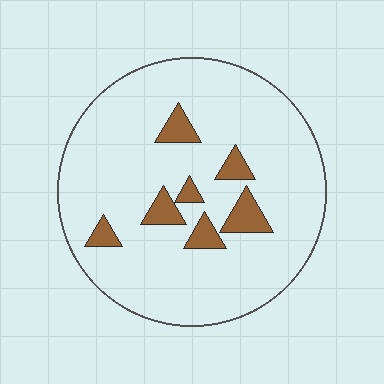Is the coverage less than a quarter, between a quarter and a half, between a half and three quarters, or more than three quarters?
Less than a quarter.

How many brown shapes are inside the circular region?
7.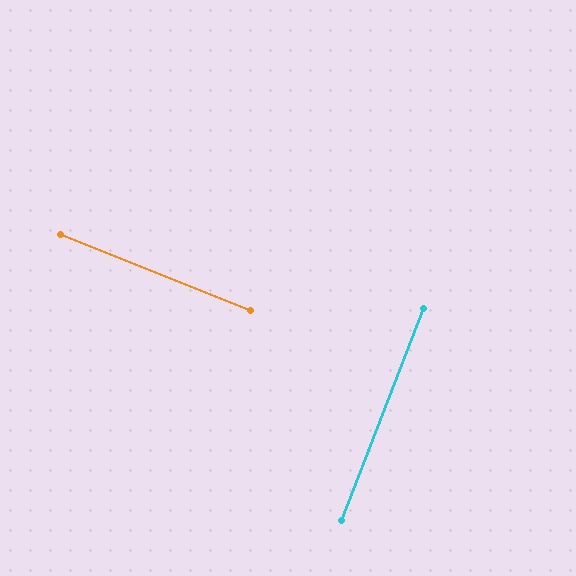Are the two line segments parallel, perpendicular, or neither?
Perpendicular — they meet at approximately 89°.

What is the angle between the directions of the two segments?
Approximately 89 degrees.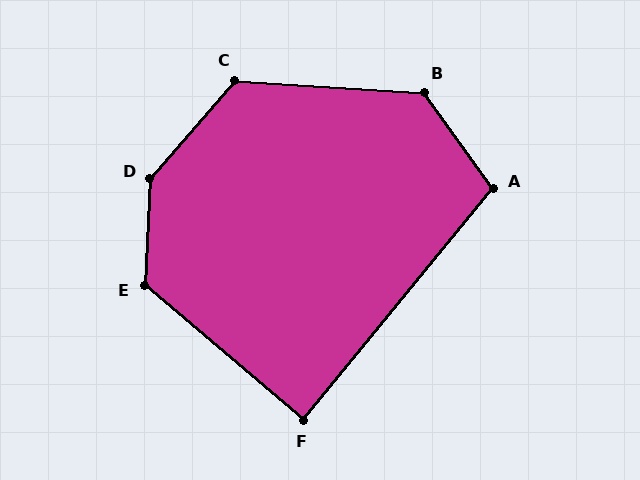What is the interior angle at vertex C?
Approximately 127 degrees (obtuse).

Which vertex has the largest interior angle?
D, at approximately 142 degrees.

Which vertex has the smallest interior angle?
F, at approximately 89 degrees.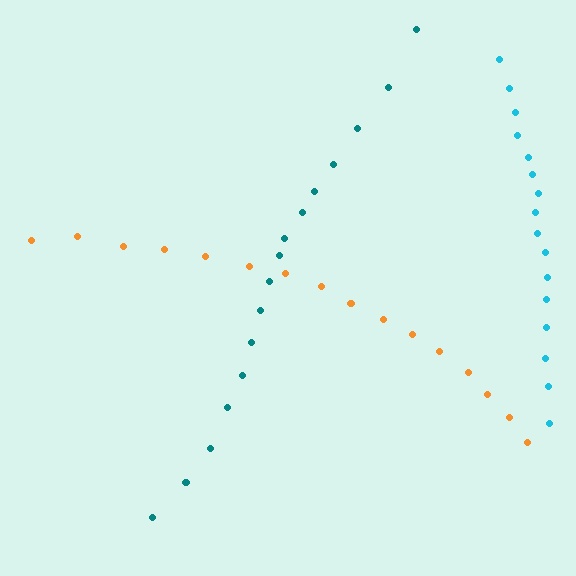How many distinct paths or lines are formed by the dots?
There are 3 distinct paths.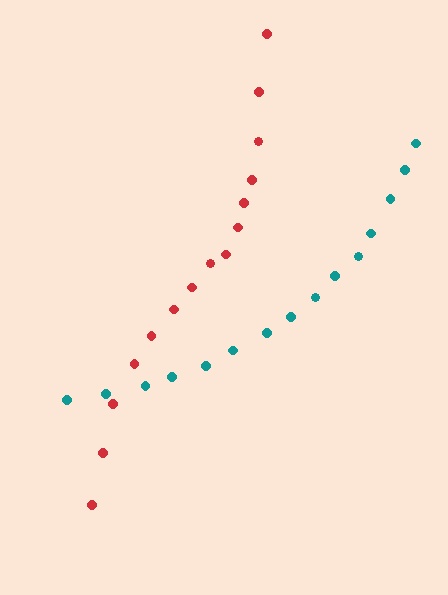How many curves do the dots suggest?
There are 2 distinct paths.